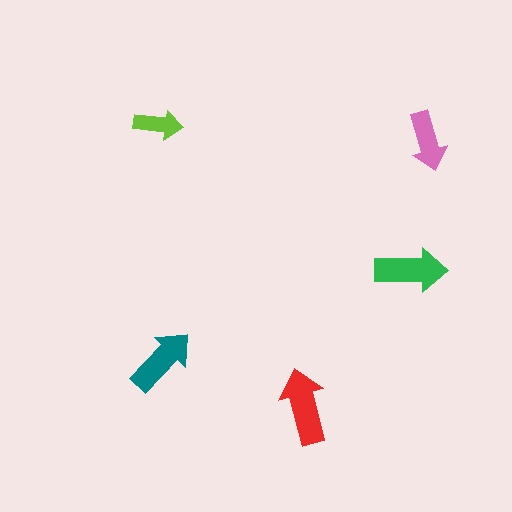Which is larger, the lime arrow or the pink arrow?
The pink one.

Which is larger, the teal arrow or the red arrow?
The red one.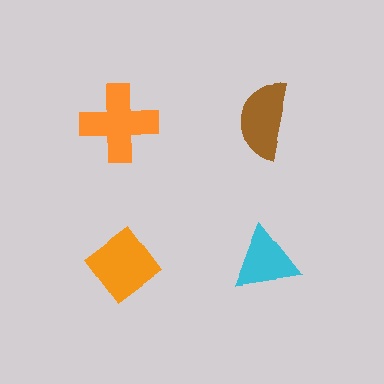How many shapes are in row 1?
2 shapes.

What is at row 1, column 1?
An orange cross.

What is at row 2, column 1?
An orange diamond.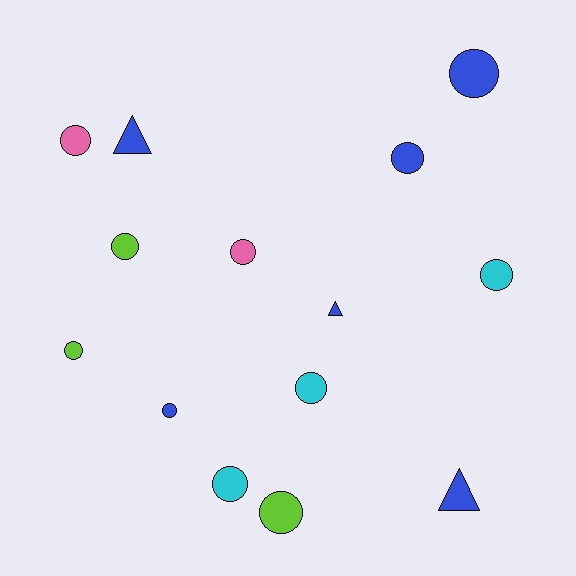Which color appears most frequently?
Blue, with 6 objects.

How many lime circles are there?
There are 3 lime circles.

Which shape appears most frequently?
Circle, with 11 objects.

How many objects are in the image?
There are 14 objects.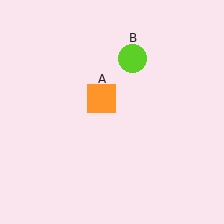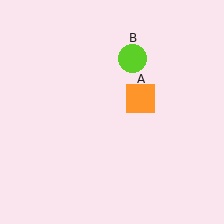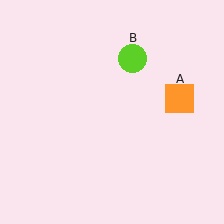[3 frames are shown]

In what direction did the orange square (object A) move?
The orange square (object A) moved right.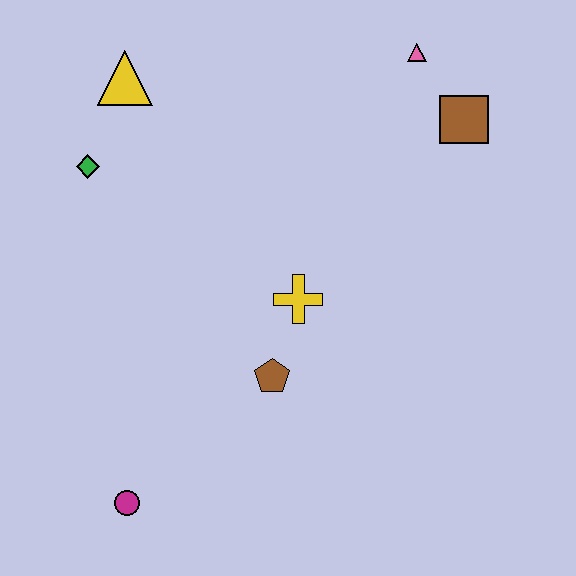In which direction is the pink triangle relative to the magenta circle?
The pink triangle is above the magenta circle.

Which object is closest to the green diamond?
The yellow triangle is closest to the green diamond.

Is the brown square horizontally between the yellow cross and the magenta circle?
No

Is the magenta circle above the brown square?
No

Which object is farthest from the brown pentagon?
The pink triangle is farthest from the brown pentagon.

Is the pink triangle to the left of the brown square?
Yes